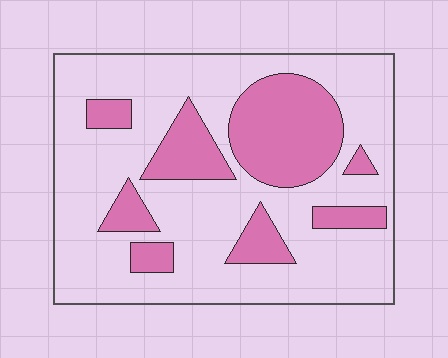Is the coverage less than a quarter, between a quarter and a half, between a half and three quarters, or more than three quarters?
Between a quarter and a half.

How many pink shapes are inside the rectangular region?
8.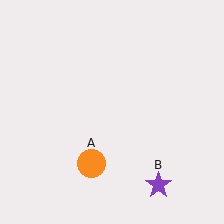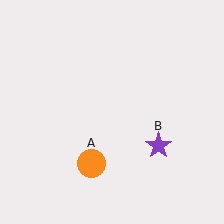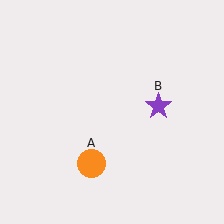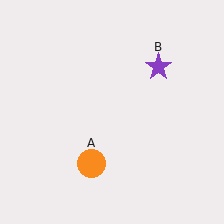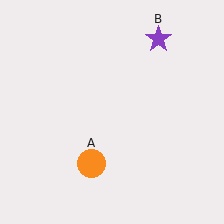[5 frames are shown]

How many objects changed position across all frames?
1 object changed position: purple star (object B).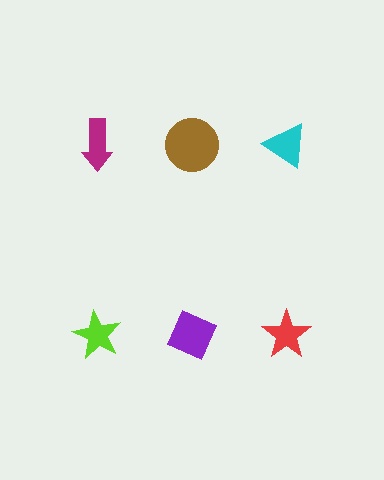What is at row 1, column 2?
A brown circle.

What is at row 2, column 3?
A red star.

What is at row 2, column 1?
A lime star.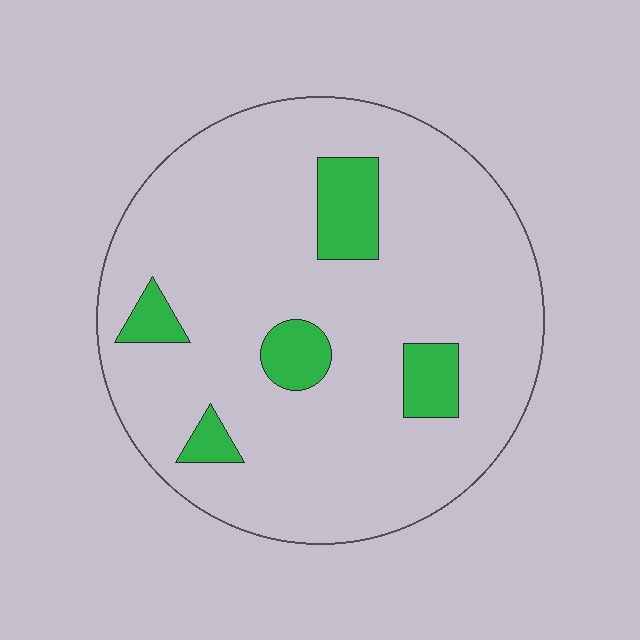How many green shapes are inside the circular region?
5.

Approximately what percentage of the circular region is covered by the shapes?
Approximately 10%.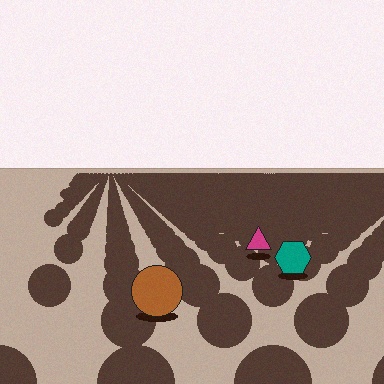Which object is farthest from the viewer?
The magenta triangle is farthest from the viewer. It appears smaller and the ground texture around it is denser.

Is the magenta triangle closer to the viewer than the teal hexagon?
No. The teal hexagon is closer — you can tell from the texture gradient: the ground texture is coarser near it.